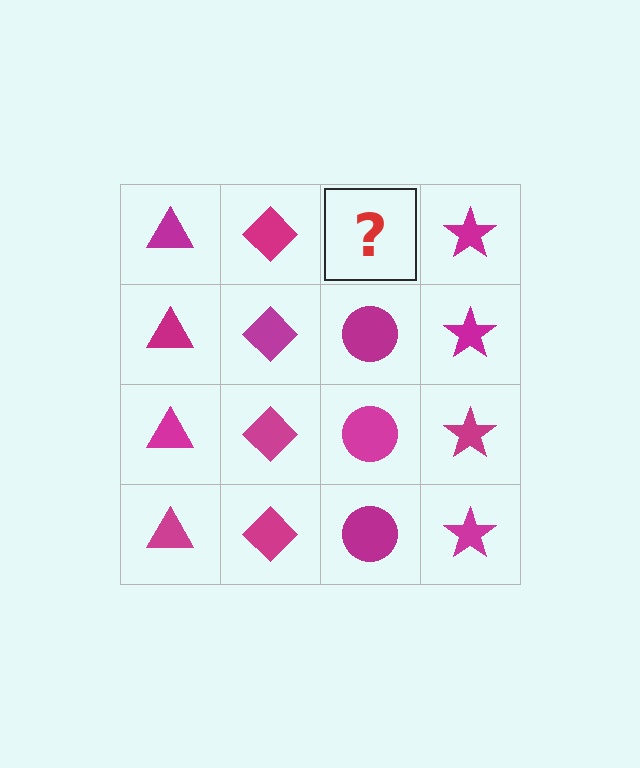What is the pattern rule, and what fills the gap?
The rule is that each column has a consistent shape. The gap should be filled with a magenta circle.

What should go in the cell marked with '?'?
The missing cell should contain a magenta circle.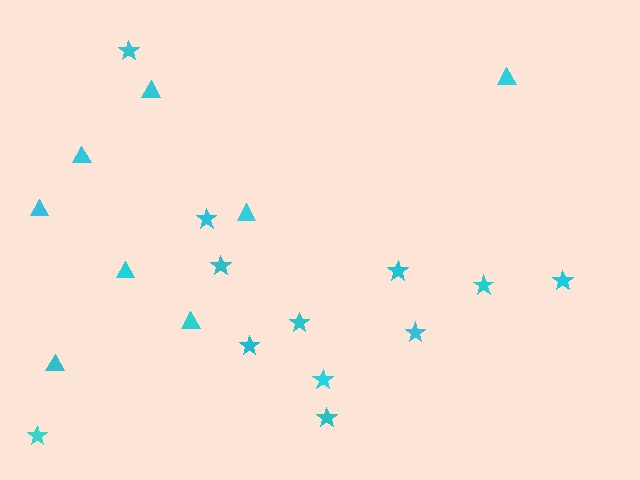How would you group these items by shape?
There are 2 groups: one group of triangles (8) and one group of stars (12).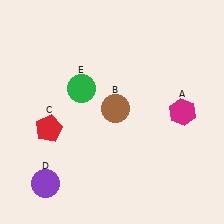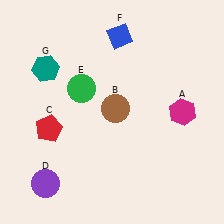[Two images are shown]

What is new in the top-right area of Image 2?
A blue diamond (F) was added in the top-right area of Image 2.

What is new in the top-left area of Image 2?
A teal hexagon (G) was added in the top-left area of Image 2.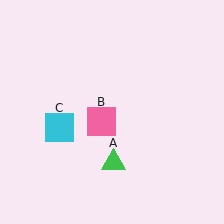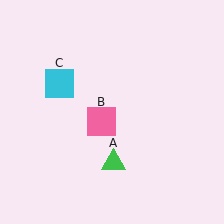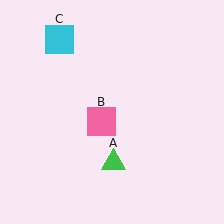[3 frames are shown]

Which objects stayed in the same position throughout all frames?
Green triangle (object A) and pink square (object B) remained stationary.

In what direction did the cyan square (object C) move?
The cyan square (object C) moved up.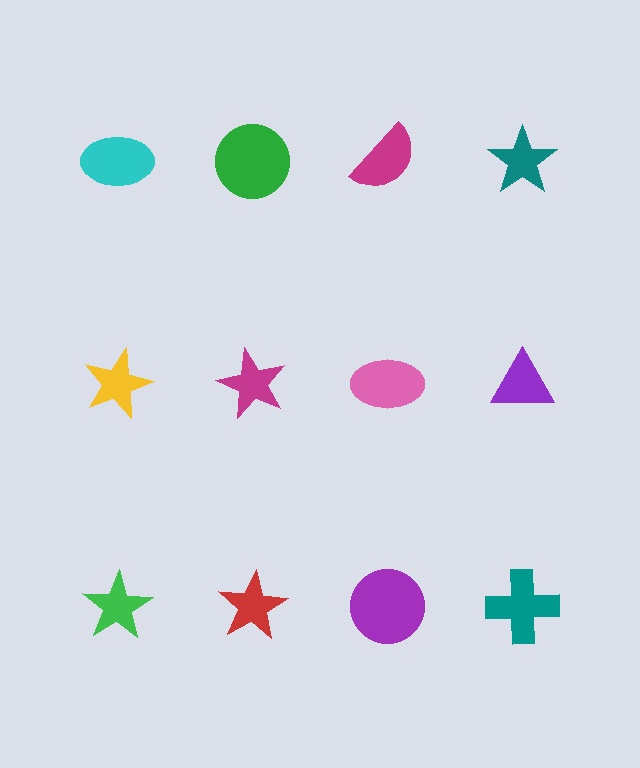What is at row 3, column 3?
A purple circle.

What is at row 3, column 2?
A red star.